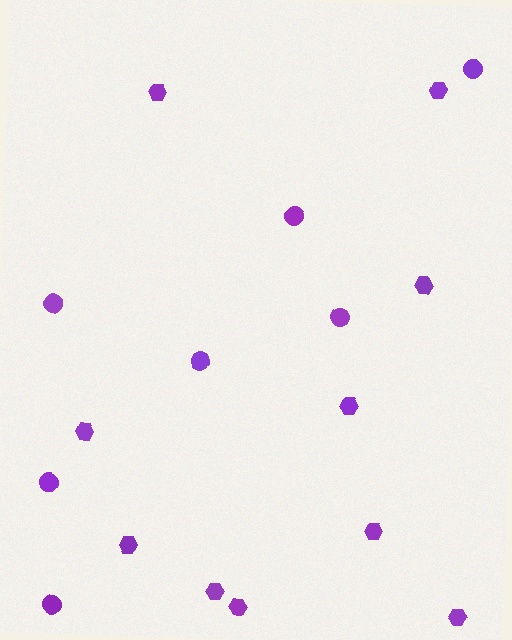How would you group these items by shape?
There are 2 groups: one group of hexagons (10) and one group of circles (7).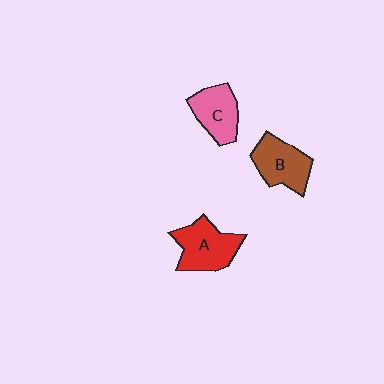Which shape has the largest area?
Shape A (red).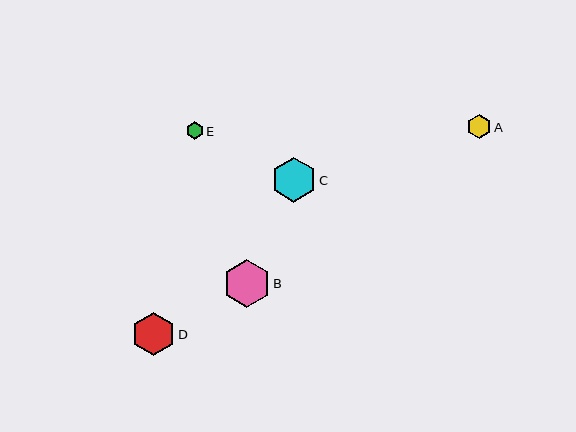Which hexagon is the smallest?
Hexagon E is the smallest with a size of approximately 17 pixels.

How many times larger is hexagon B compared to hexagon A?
Hexagon B is approximately 1.9 times the size of hexagon A.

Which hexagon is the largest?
Hexagon B is the largest with a size of approximately 47 pixels.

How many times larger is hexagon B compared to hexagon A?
Hexagon B is approximately 1.9 times the size of hexagon A.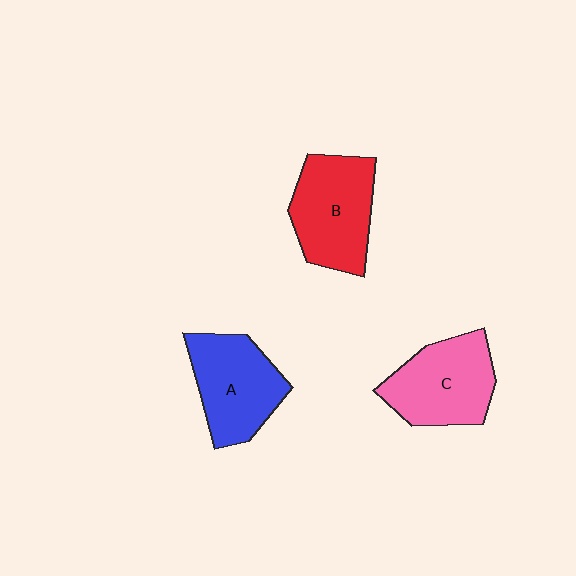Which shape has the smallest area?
Shape A (blue).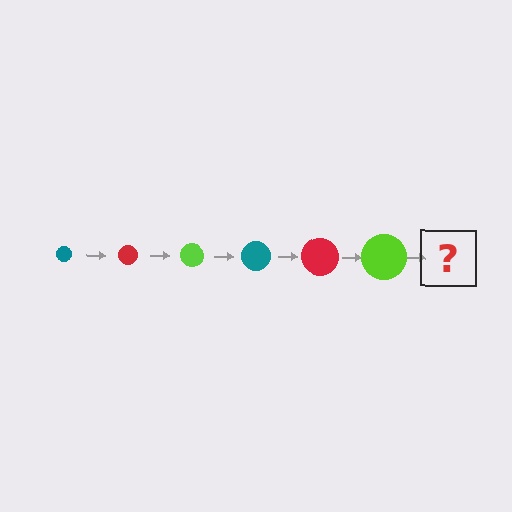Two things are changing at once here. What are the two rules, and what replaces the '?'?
The two rules are that the circle grows larger each step and the color cycles through teal, red, and lime. The '?' should be a teal circle, larger than the previous one.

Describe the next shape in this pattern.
It should be a teal circle, larger than the previous one.